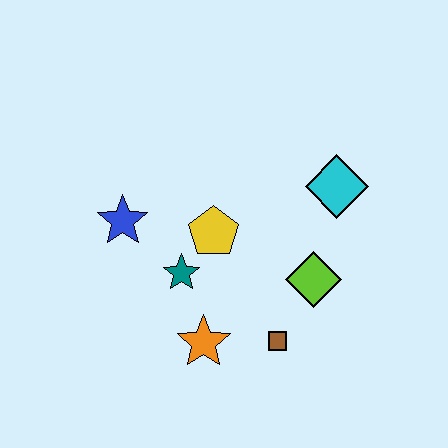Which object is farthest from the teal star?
The cyan diamond is farthest from the teal star.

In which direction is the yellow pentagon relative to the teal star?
The yellow pentagon is above the teal star.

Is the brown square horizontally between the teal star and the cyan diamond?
Yes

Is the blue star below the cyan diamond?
Yes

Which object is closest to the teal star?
The yellow pentagon is closest to the teal star.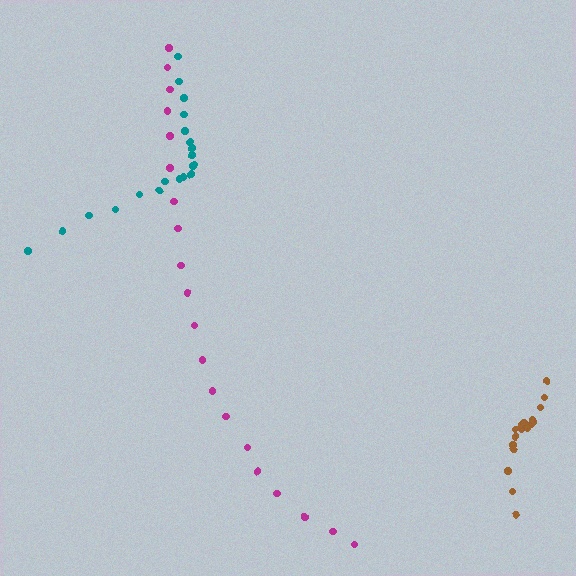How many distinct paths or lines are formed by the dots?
There are 3 distinct paths.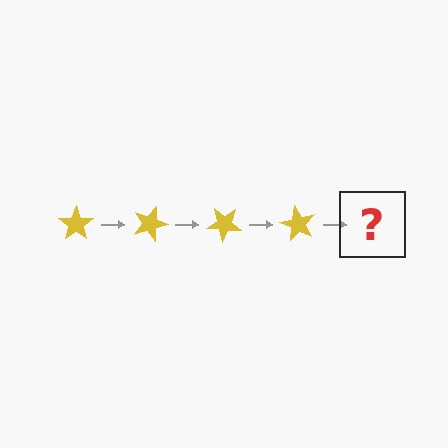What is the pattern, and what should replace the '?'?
The pattern is that the star rotates 20 degrees each step. The '?' should be a yellow star rotated 80 degrees.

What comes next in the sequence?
The next element should be a yellow star rotated 80 degrees.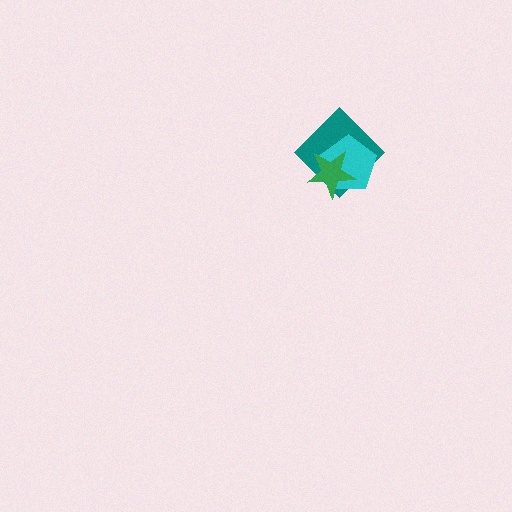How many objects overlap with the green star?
2 objects overlap with the green star.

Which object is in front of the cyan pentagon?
The green star is in front of the cyan pentagon.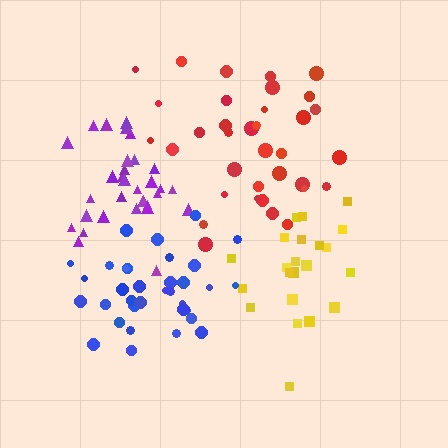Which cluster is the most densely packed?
Purple.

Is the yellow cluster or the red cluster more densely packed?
Red.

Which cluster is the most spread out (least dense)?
Yellow.